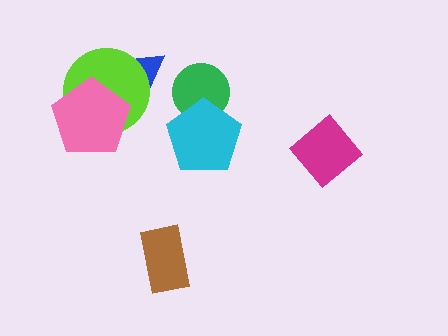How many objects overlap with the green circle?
1 object overlaps with the green circle.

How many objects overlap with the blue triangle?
2 objects overlap with the blue triangle.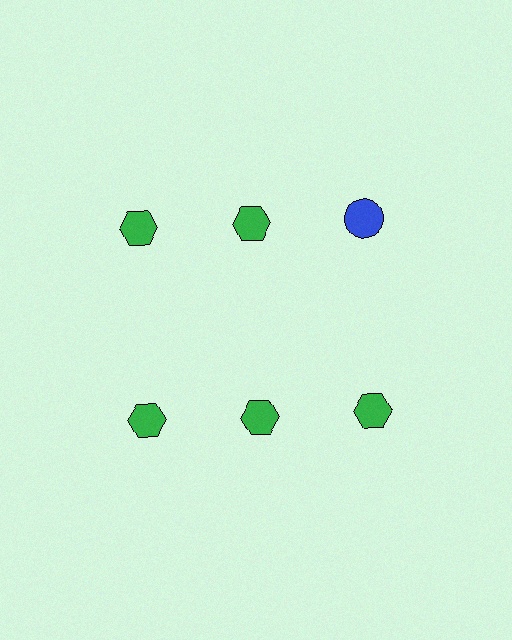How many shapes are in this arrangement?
There are 6 shapes arranged in a grid pattern.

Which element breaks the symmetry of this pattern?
The blue circle in the top row, center column breaks the symmetry. All other shapes are green hexagons.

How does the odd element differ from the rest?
It differs in both color (blue instead of green) and shape (circle instead of hexagon).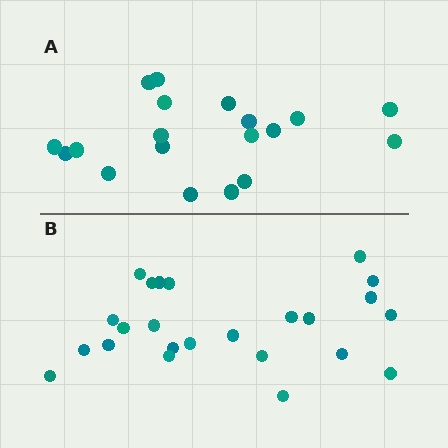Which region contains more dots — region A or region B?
Region B (the bottom region) has more dots.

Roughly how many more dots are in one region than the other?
Region B has about 5 more dots than region A.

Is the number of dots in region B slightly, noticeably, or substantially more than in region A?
Region B has noticeably more, but not dramatically so. The ratio is roughly 1.3 to 1.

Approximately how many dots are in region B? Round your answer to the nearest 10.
About 20 dots. (The exact count is 24, which rounds to 20.)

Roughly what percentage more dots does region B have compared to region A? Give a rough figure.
About 25% more.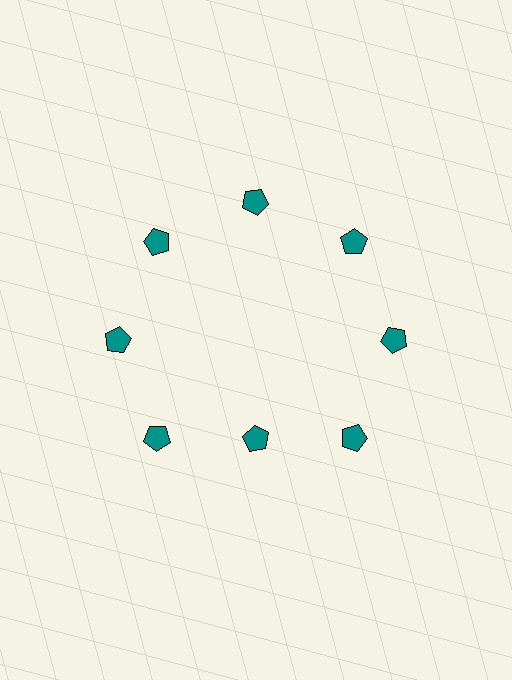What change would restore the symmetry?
The symmetry would be restored by moving it outward, back onto the ring so that all 8 pentagons sit at equal angles and equal distance from the center.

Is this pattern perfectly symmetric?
No. The 8 teal pentagons are arranged in a ring, but one element near the 6 o'clock position is pulled inward toward the center, breaking the 8-fold rotational symmetry.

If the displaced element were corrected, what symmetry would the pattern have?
It would have 8-fold rotational symmetry — the pattern would map onto itself every 45 degrees.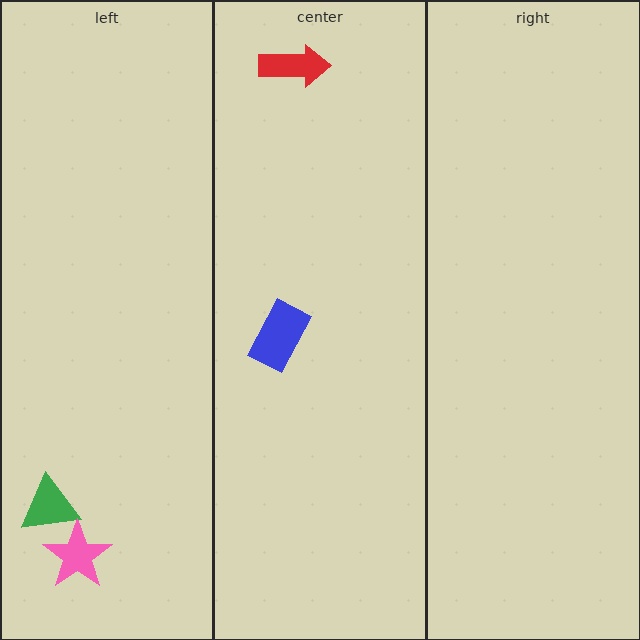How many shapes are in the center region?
2.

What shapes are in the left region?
The green triangle, the pink star.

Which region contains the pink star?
The left region.